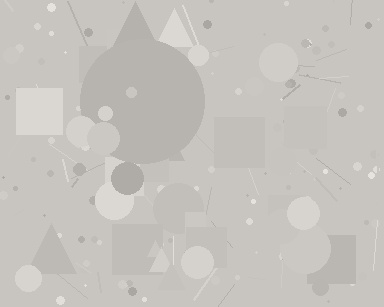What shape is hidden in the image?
A circle is hidden in the image.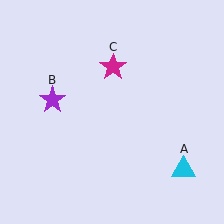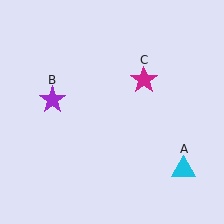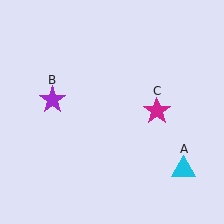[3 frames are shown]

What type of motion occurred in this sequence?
The magenta star (object C) rotated clockwise around the center of the scene.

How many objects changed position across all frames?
1 object changed position: magenta star (object C).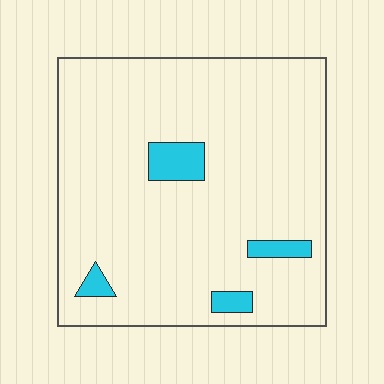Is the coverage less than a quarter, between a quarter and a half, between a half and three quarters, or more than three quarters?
Less than a quarter.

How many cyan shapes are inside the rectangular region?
4.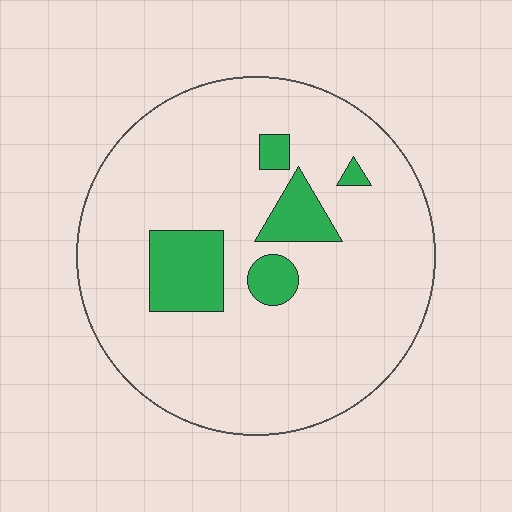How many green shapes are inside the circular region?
5.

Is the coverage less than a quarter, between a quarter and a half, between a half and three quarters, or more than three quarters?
Less than a quarter.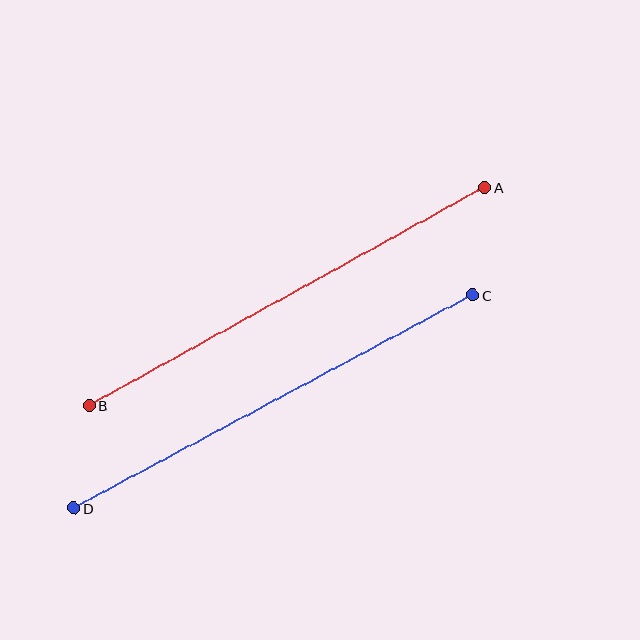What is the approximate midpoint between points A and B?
The midpoint is at approximately (287, 296) pixels.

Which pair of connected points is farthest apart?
Points C and D are farthest apart.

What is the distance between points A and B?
The distance is approximately 452 pixels.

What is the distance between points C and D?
The distance is approximately 452 pixels.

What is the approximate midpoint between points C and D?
The midpoint is at approximately (273, 402) pixels.